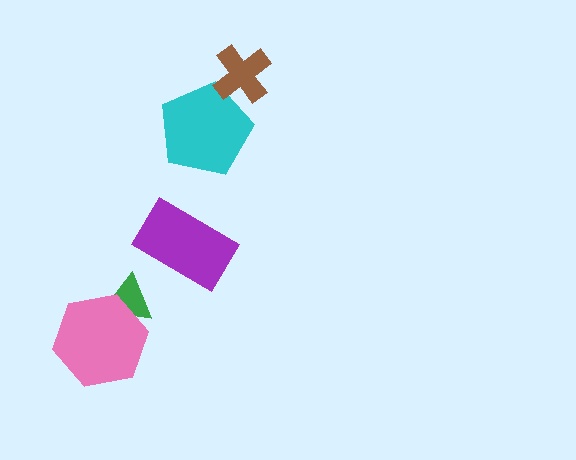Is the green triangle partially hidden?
Yes, it is partially covered by another shape.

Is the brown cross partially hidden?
No, no other shape covers it.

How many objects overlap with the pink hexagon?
1 object overlaps with the pink hexagon.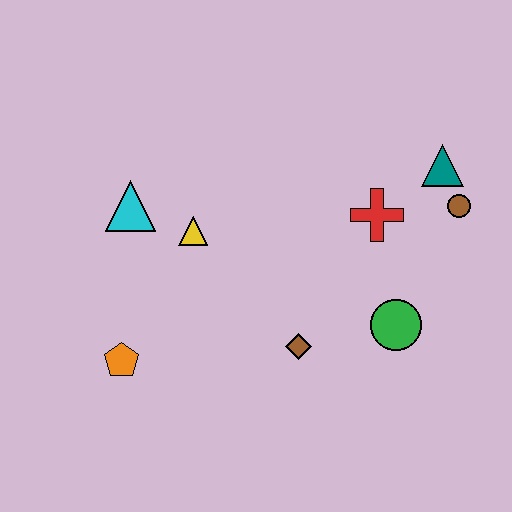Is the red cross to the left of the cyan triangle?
No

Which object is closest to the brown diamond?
The green circle is closest to the brown diamond.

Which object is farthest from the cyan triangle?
The brown circle is farthest from the cyan triangle.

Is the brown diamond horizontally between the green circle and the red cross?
No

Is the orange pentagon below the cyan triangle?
Yes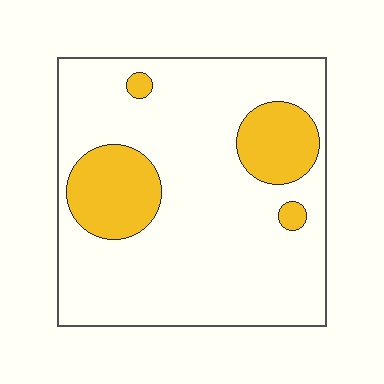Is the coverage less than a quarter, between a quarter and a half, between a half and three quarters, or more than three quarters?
Less than a quarter.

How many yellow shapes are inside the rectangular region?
4.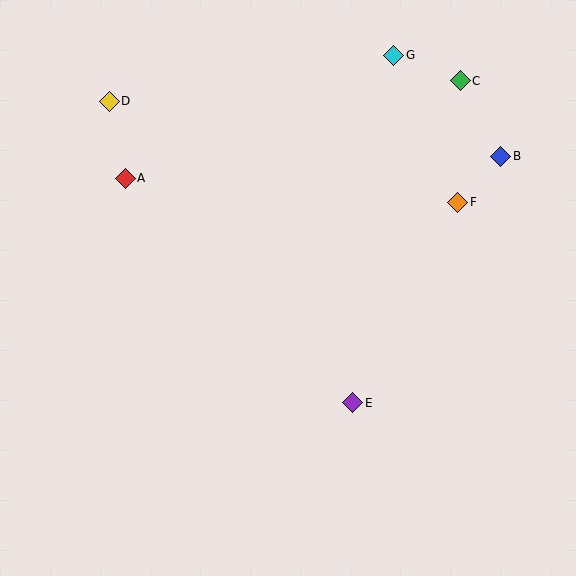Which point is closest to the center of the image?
Point E at (353, 403) is closest to the center.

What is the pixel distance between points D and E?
The distance between D and E is 387 pixels.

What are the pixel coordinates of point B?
Point B is at (501, 156).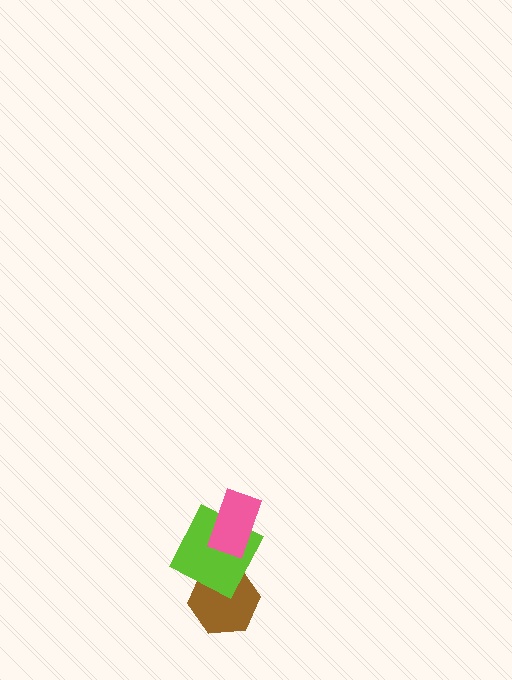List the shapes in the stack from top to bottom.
From top to bottom: the pink rectangle, the lime square, the brown hexagon.